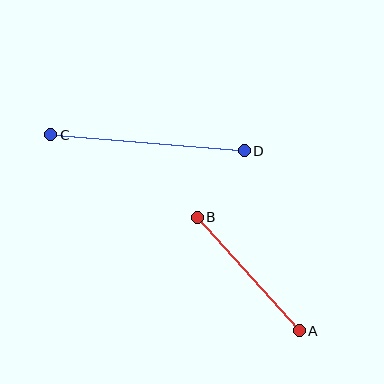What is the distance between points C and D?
The distance is approximately 194 pixels.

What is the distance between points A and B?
The distance is approximately 153 pixels.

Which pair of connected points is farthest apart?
Points C and D are farthest apart.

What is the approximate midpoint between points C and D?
The midpoint is at approximately (148, 143) pixels.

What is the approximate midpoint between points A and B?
The midpoint is at approximately (248, 274) pixels.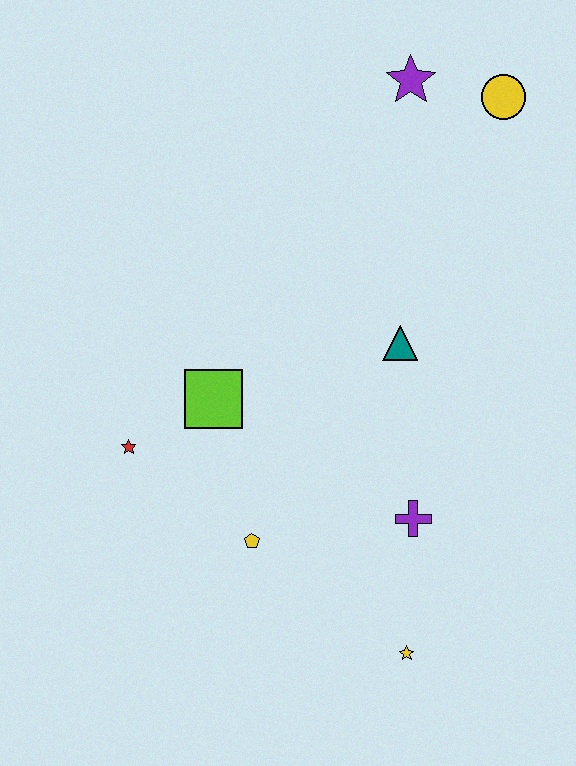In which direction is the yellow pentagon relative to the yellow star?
The yellow pentagon is to the left of the yellow star.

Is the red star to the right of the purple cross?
No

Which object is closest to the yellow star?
The purple cross is closest to the yellow star.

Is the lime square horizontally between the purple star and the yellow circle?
No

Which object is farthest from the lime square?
The yellow circle is farthest from the lime square.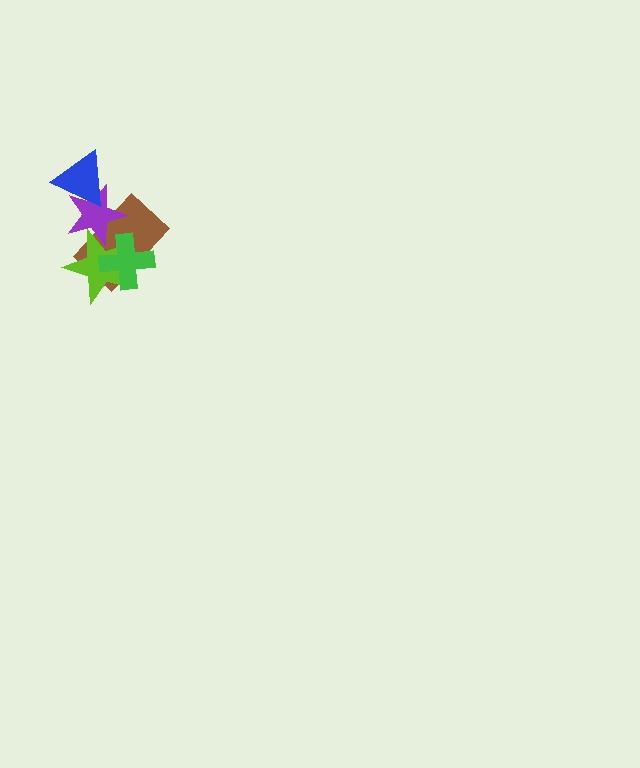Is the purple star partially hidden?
Yes, it is partially covered by another shape.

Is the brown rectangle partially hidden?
Yes, it is partially covered by another shape.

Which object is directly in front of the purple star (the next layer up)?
The lime star is directly in front of the purple star.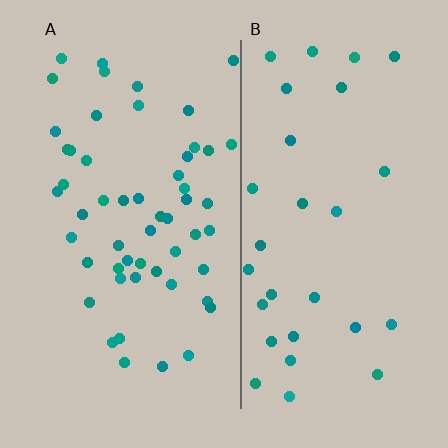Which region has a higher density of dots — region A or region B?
A (the left).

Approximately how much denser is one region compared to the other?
Approximately 1.8× — region A over region B.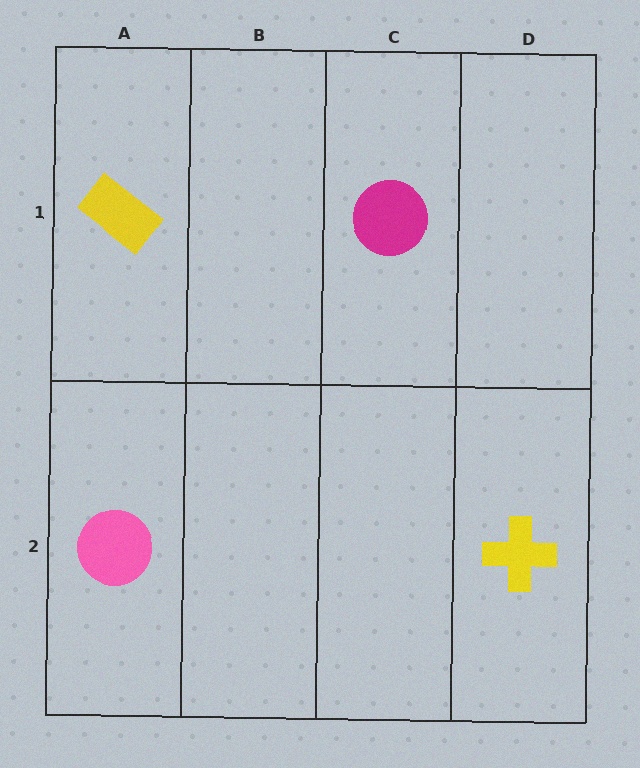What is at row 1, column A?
A yellow rectangle.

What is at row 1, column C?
A magenta circle.